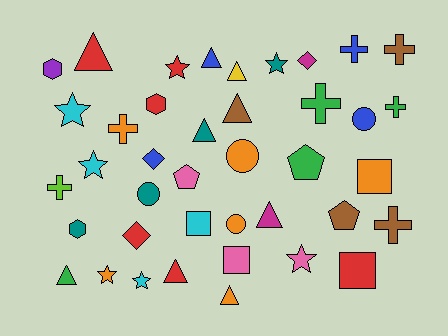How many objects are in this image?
There are 40 objects.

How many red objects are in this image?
There are 6 red objects.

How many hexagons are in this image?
There are 3 hexagons.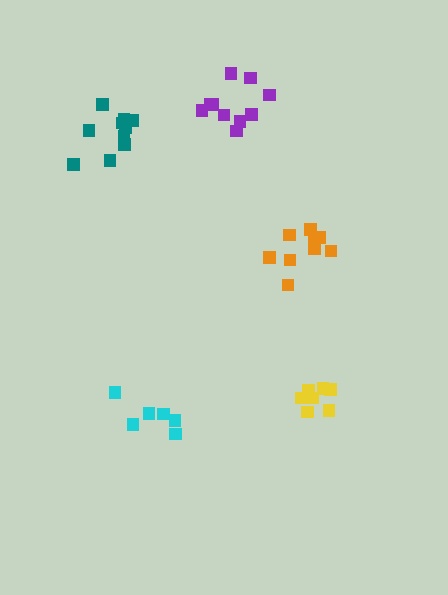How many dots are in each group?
Group 1: 6 dots, Group 2: 7 dots, Group 3: 9 dots, Group 4: 10 dots, Group 5: 10 dots (42 total).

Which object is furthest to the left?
The teal cluster is leftmost.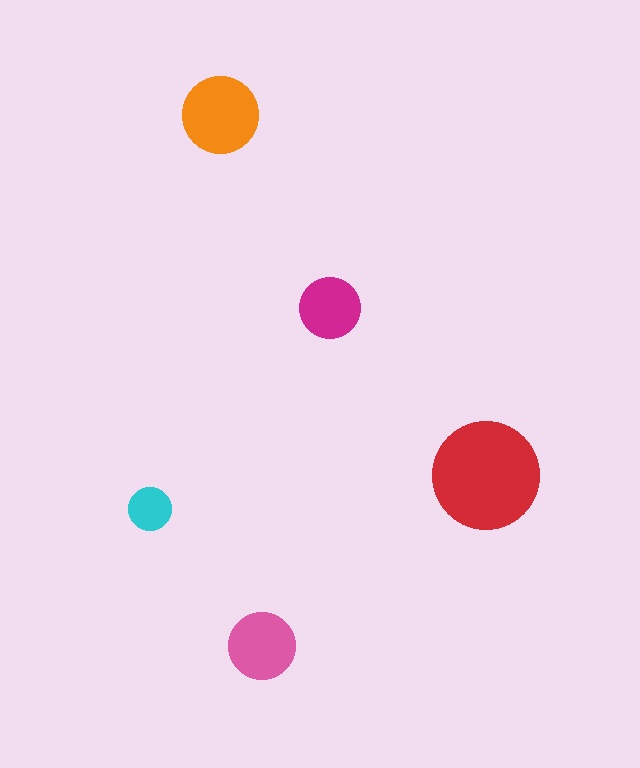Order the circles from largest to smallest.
the red one, the orange one, the pink one, the magenta one, the cyan one.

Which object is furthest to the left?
The cyan circle is leftmost.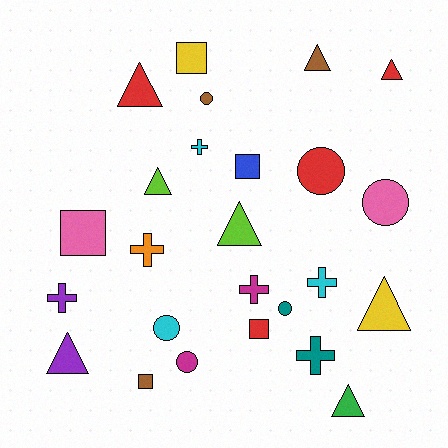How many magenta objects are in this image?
There are 2 magenta objects.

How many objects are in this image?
There are 25 objects.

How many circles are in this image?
There are 6 circles.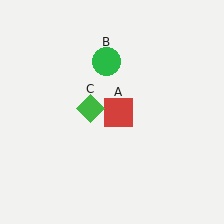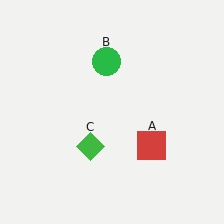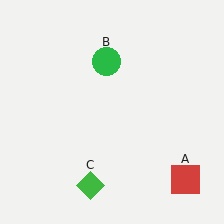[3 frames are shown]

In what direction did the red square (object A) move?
The red square (object A) moved down and to the right.